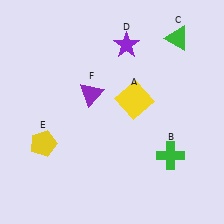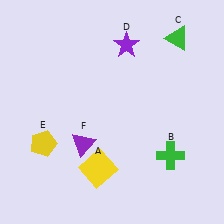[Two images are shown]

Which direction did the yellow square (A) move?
The yellow square (A) moved down.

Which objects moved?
The objects that moved are: the yellow square (A), the purple triangle (F).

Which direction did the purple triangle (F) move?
The purple triangle (F) moved down.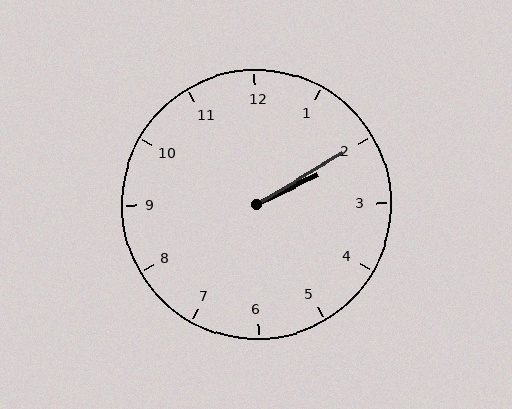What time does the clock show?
2:10.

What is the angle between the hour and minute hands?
Approximately 5 degrees.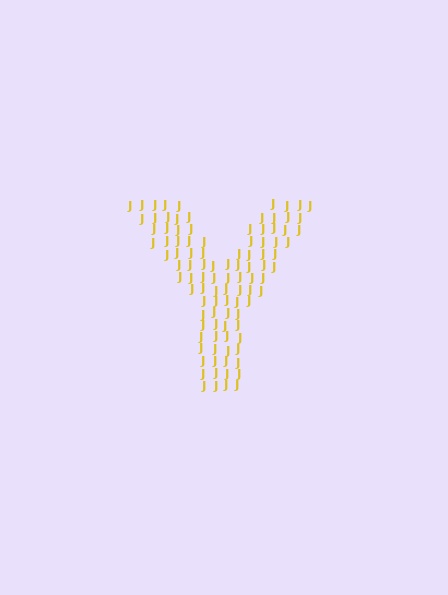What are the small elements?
The small elements are letter J's.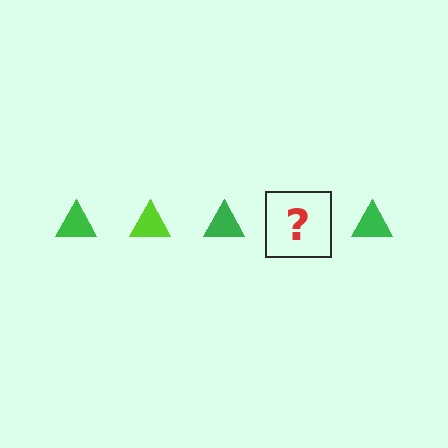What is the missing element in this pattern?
The missing element is a lime triangle.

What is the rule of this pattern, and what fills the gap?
The rule is that the pattern cycles through green, lime triangles. The gap should be filled with a lime triangle.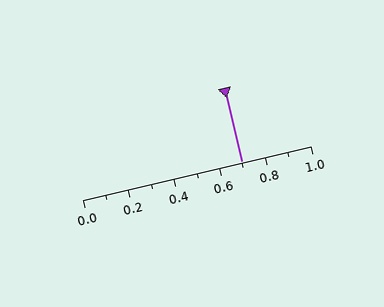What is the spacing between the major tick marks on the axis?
The major ticks are spaced 0.2 apart.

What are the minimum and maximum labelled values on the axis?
The axis runs from 0.0 to 1.0.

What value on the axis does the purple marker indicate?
The marker indicates approximately 0.7.